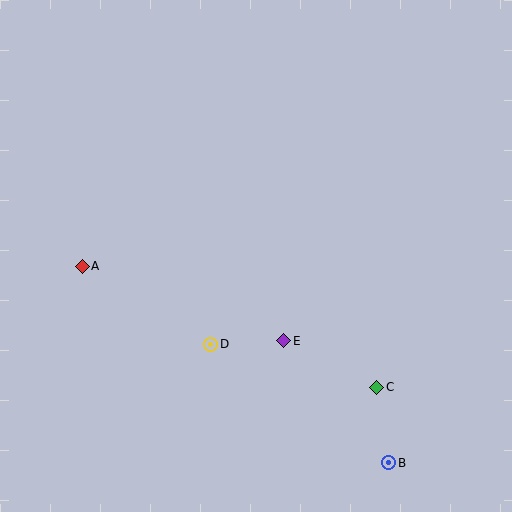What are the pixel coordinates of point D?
Point D is at (211, 344).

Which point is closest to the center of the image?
Point E at (284, 341) is closest to the center.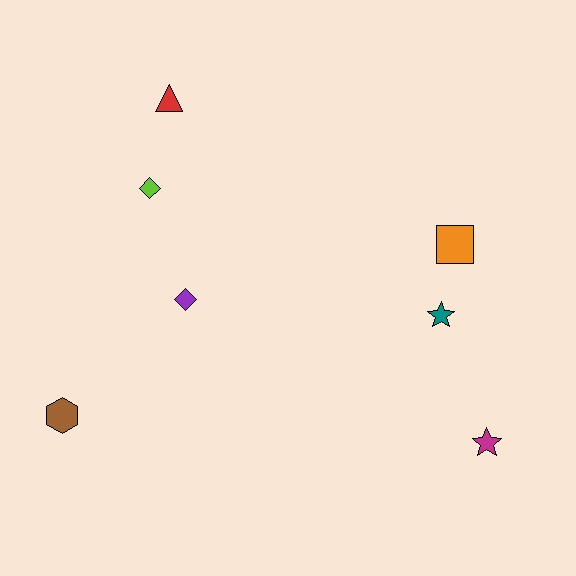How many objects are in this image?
There are 7 objects.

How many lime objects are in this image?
There is 1 lime object.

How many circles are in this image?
There are no circles.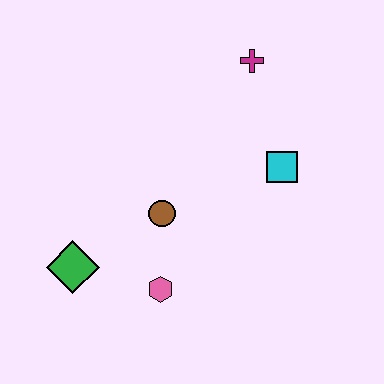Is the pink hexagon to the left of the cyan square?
Yes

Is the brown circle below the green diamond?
No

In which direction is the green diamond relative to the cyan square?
The green diamond is to the left of the cyan square.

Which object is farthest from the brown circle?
The magenta cross is farthest from the brown circle.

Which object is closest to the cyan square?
The magenta cross is closest to the cyan square.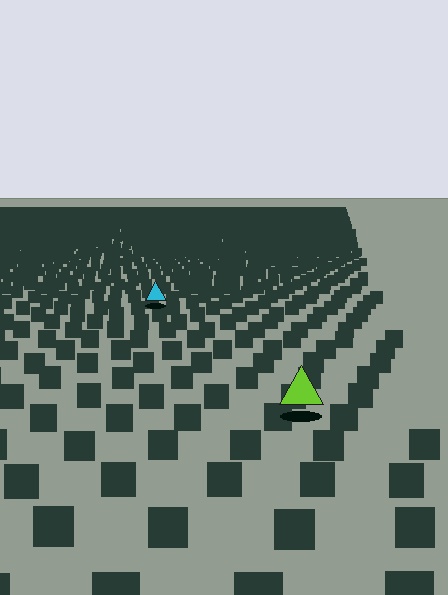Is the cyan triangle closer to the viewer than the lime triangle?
No. The lime triangle is closer — you can tell from the texture gradient: the ground texture is coarser near it.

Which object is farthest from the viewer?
The cyan triangle is farthest from the viewer. It appears smaller and the ground texture around it is denser.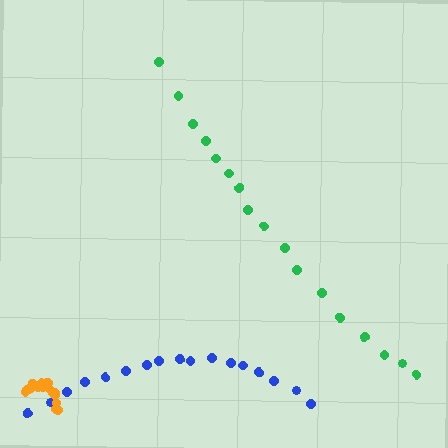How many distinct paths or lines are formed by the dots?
There are 3 distinct paths.